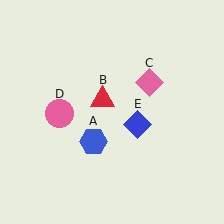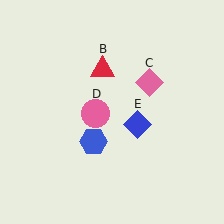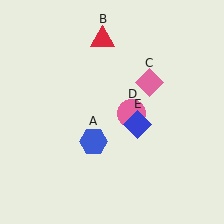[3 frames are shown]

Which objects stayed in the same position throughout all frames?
Blue hexagon (object A) and pink diamond (object C) and blue diamond (object E) remained stationary.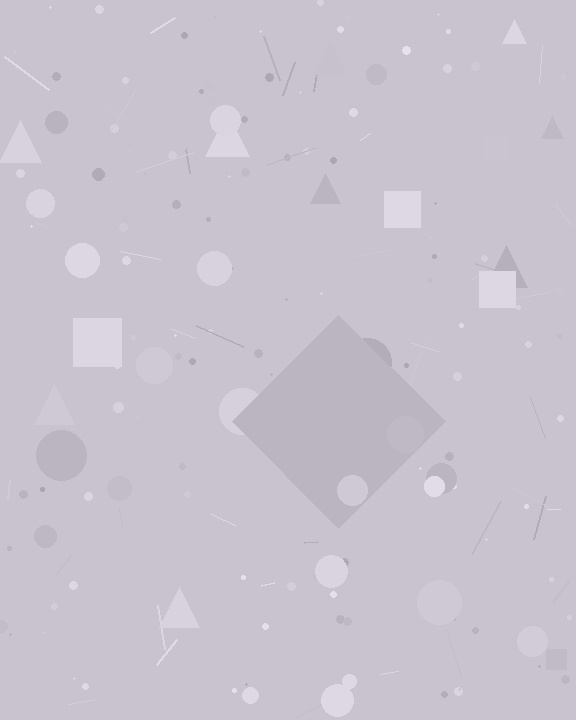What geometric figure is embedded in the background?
A diamond is embedded in the background.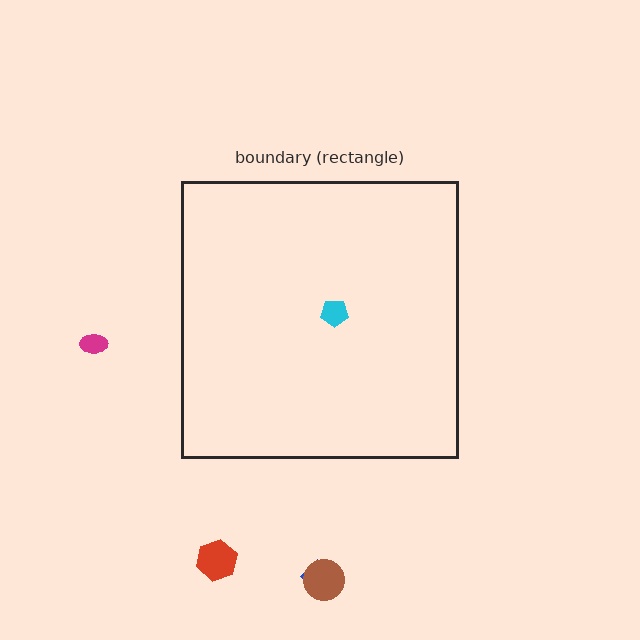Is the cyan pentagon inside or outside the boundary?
Inside.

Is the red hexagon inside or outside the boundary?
Outside.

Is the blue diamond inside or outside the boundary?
Outside.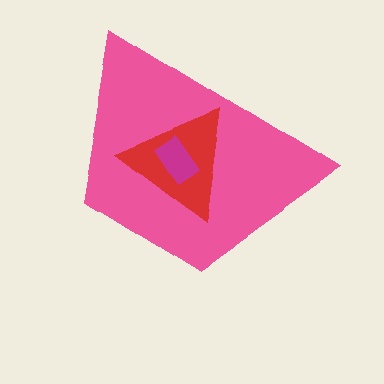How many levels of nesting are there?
3.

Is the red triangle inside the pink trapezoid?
Yes.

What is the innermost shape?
The magenta rectangle.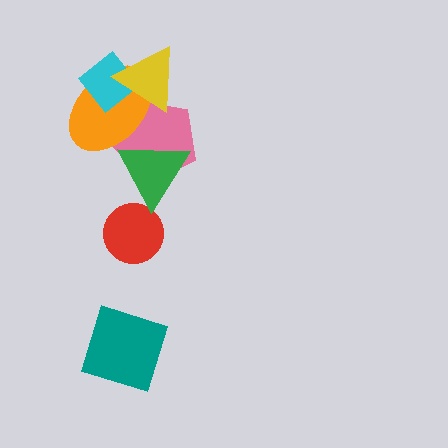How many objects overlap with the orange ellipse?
4 objects overlap with the orange ellipse.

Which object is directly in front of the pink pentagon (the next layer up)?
The orange ellipse is directly in front of the pink pentagon.